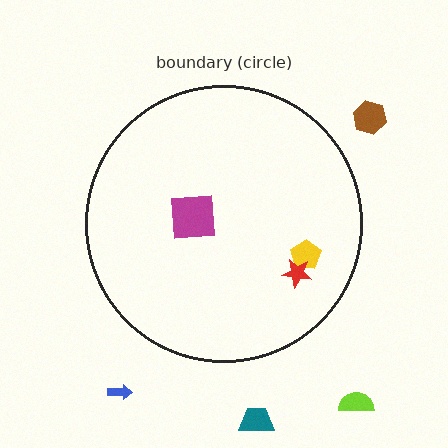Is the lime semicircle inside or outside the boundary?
Outside.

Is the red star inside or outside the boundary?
Inside.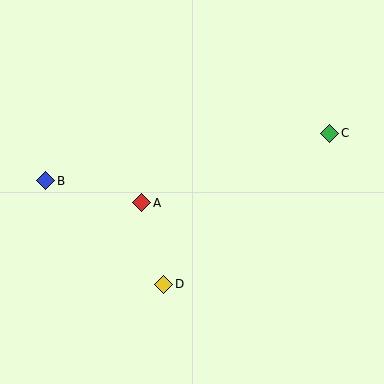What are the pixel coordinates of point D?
Point D is at (164, 284).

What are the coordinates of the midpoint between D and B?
The midpoint between D and B is at (105, 233).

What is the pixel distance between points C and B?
The distance between C and B is 288 pixels.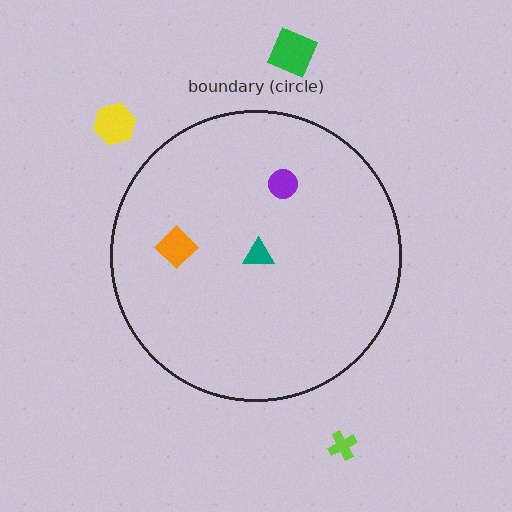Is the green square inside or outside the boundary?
Outside.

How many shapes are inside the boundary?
3 inside, 3 outside.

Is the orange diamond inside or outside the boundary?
Inside.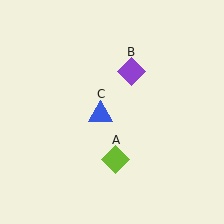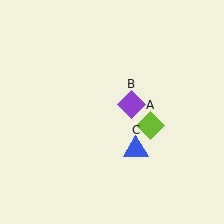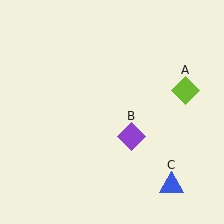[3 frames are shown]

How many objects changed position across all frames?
3 objects changed position: lime diamond (object A), purple diamond (object B), blue triangle (object C).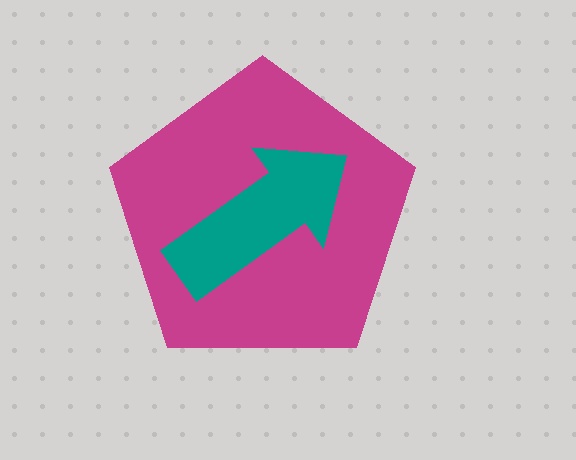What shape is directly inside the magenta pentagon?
The teal arrow.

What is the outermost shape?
The magenta pentagon.